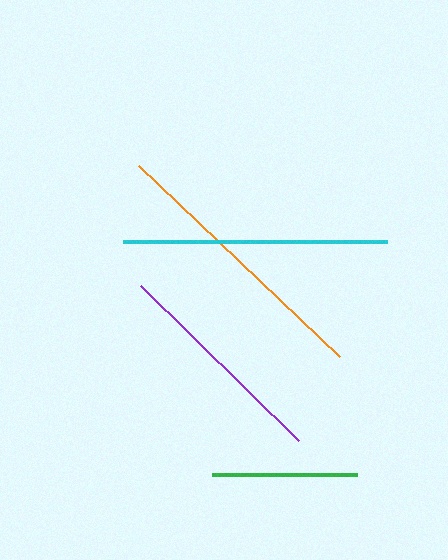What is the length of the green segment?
The green segment is approximately 144 pixels long.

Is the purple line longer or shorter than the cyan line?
The cyan line is longer than the purple line.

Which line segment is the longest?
The orange line is the longest at approximately 277 pixels.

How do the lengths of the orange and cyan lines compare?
The orange and cyan lines are approximately the same length.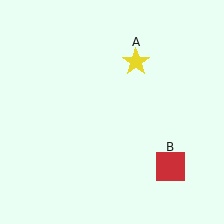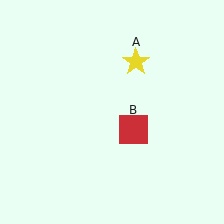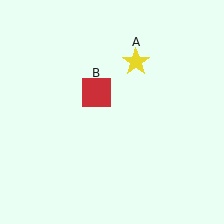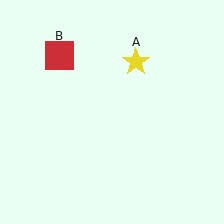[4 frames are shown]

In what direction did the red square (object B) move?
The red square (object B) moved up and to the left.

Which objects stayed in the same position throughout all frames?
Yellow star (object A) remained stationary.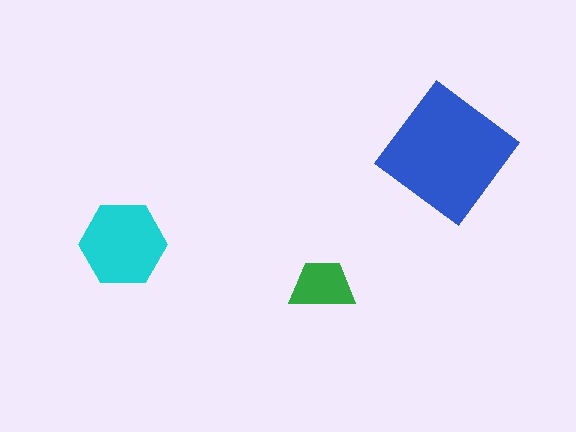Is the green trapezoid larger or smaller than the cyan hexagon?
Smaller.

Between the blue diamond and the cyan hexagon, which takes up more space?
The blue diamond.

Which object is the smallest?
The green trapezoid.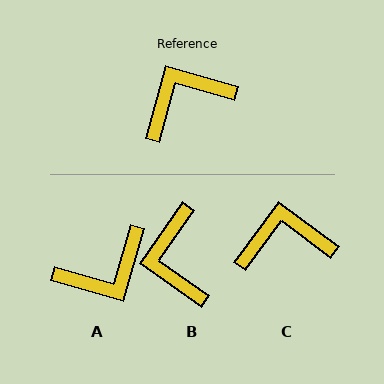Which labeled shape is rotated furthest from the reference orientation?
A, about 180 degrees away.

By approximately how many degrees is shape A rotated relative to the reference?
Approximately 180 degrees counter-clockwise.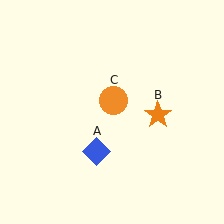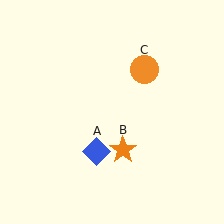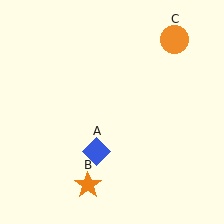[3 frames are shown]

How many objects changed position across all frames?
2 objects changed position: orange star (object B), orange circle (object C).